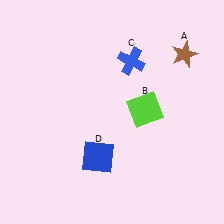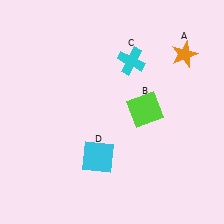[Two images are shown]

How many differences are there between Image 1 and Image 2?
There are 3 differences between the two images.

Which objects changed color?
A changed from brown to orange. C changed from blue to cyan. D changed from blue to cyan.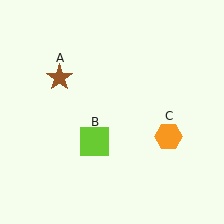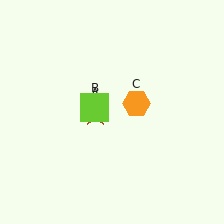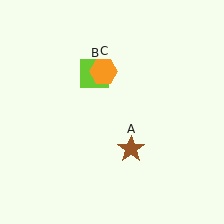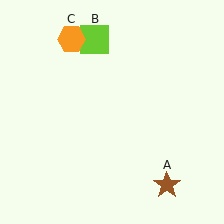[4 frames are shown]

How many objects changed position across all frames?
3 objects changed position: brown star (object A), lime square (object B), orange hexagon (object C).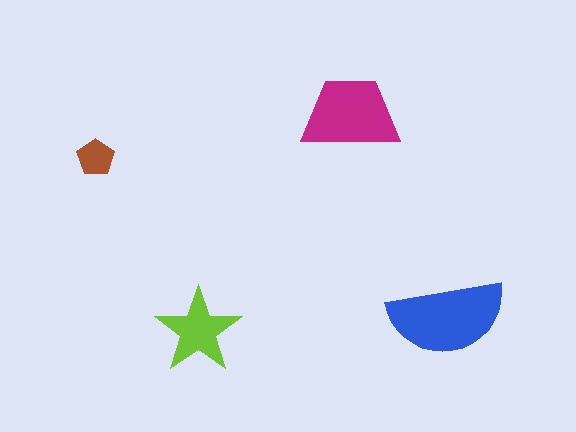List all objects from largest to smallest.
The blue semicircle, the magenta trapezoid, the lime star, the brown pentagon.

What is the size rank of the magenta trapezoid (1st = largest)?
2nd.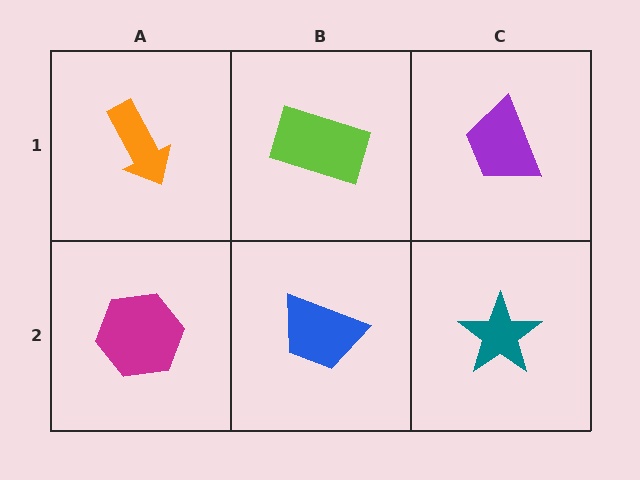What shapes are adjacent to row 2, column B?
A lime rectangle (row 1, column B), a magenta hexagon (row 2, column A), a teal star (row 2, column C).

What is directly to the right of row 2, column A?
A blue trapezoid.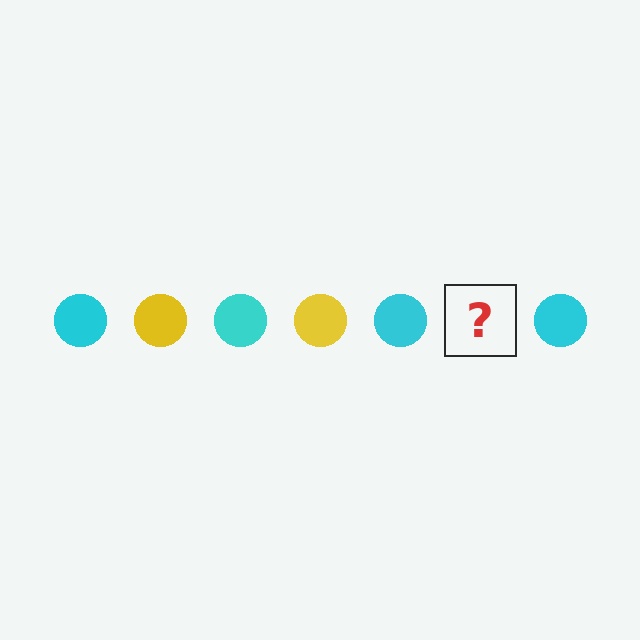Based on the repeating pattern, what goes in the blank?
The blank should be a yellow circle.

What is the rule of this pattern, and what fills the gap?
The rule is that the pattern cycles through cyan, yellow circles. The gap should be filled with a yellow circle.